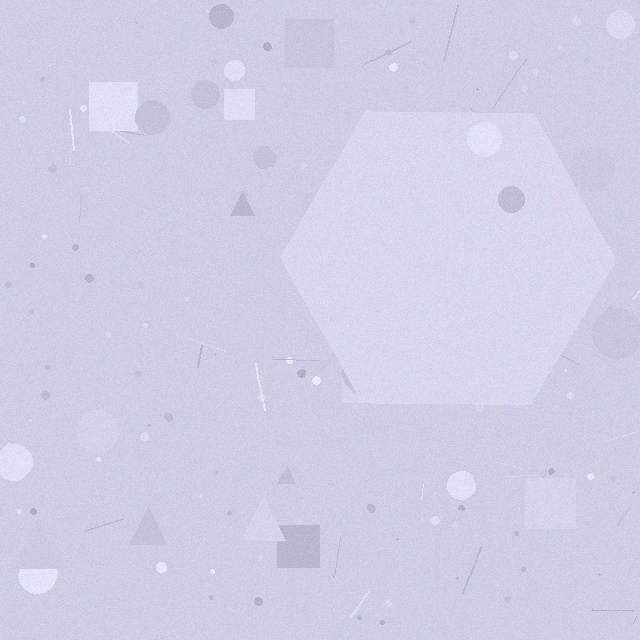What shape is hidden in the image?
A hexagon is hidden in the image.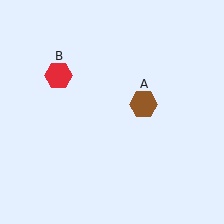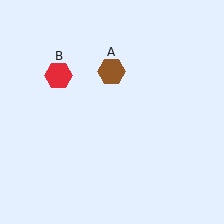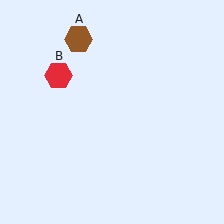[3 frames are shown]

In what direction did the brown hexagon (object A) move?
The brown hexagon (object A) moved up and to the left.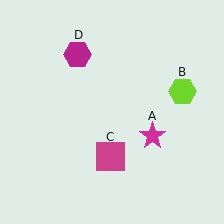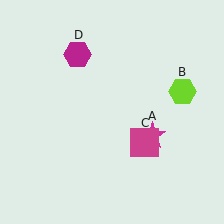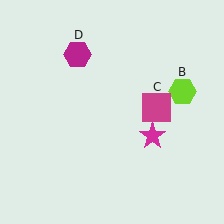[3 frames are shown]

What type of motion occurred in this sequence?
The magenta square (object C) rotated counterclockwise around the center of the scene.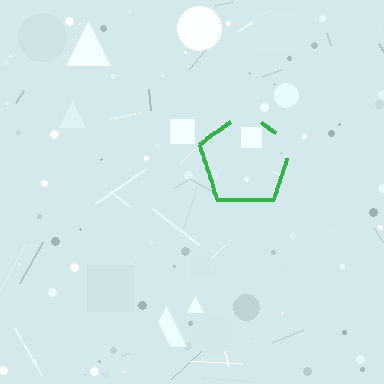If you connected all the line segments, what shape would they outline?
They would outline a pentagon.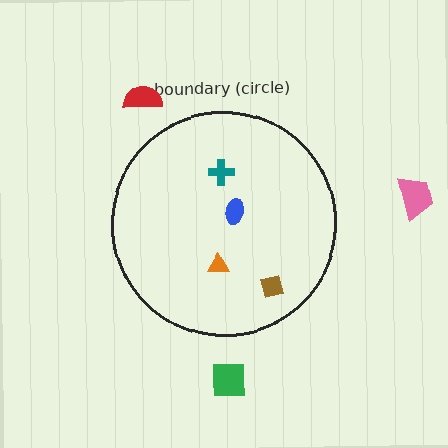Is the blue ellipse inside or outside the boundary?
Inside.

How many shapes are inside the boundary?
4 inside, 3 outside.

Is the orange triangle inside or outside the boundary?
Inside.